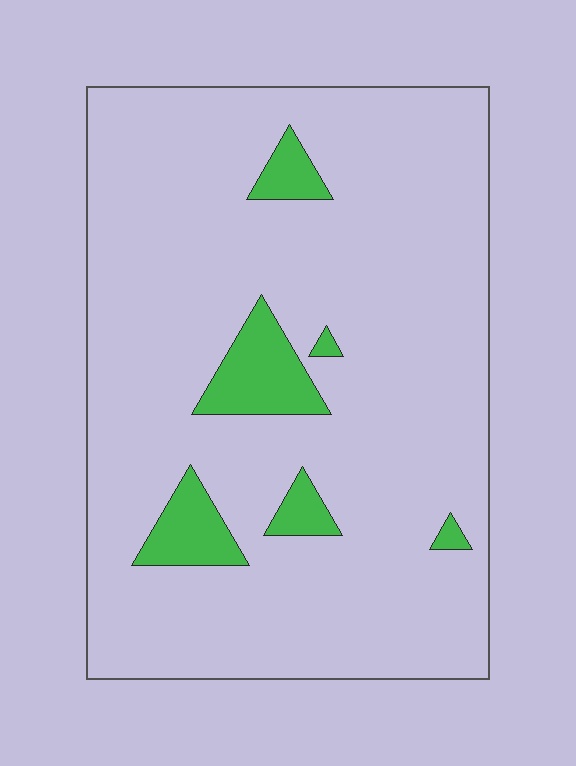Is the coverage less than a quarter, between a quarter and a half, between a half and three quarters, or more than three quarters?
Less than a quarter.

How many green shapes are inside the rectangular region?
6.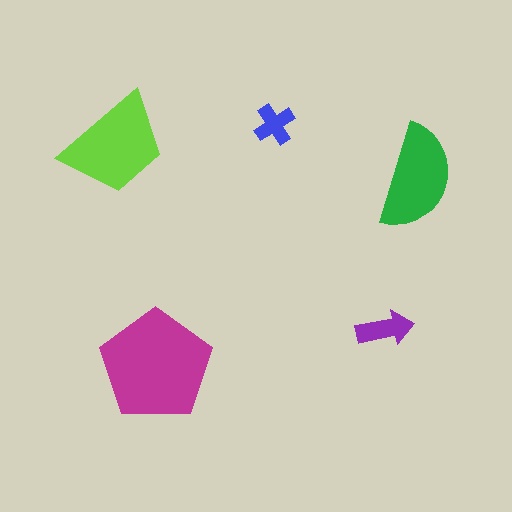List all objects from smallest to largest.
The blue cross, the purple arrow, the green semicircle, the lime trapezoid, the magenta pentagon.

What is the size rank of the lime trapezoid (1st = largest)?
2nd.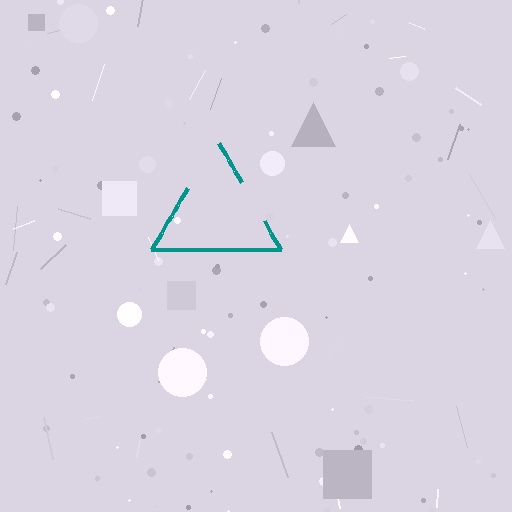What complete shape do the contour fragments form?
The contour fragments form a triangle.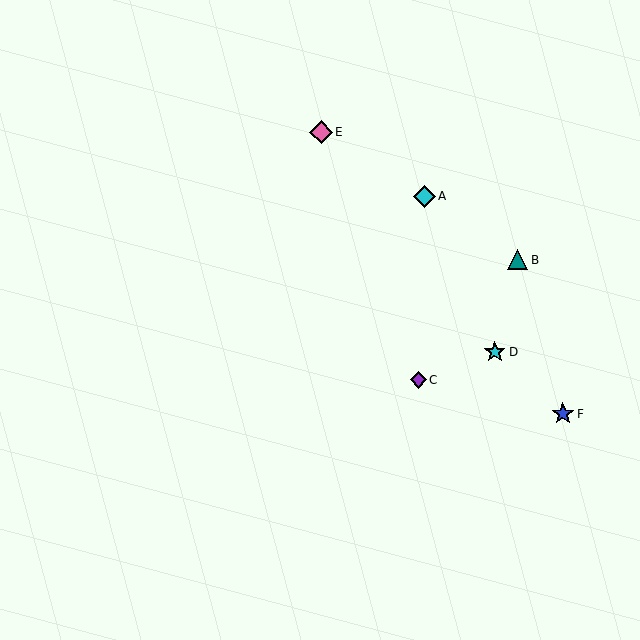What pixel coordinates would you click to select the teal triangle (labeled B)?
Click at (517, 260) to select the teal triangle B.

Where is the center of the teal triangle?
The center of the teal triangle is at (517, 260).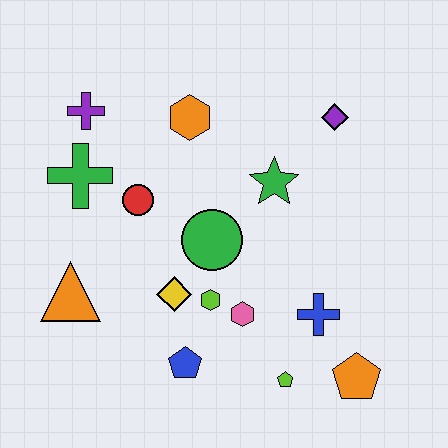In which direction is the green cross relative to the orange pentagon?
The green cross is to the left of the orange pentagon.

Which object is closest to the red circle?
The green cross is closest to the red circle.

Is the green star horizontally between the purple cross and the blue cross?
Yes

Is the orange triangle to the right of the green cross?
No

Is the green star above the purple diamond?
No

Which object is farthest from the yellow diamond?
The purple diamond is farthest from the yellow diamond.